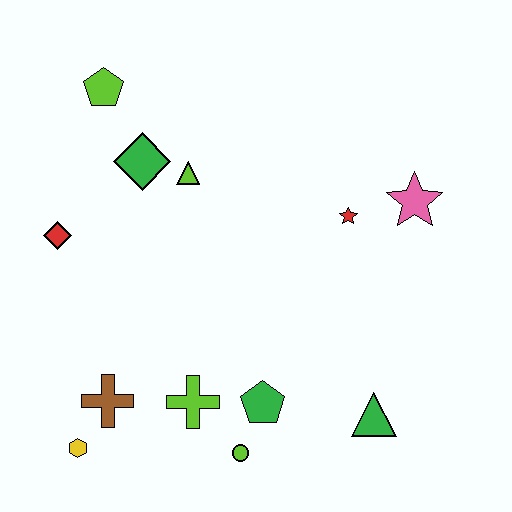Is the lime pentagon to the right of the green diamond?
No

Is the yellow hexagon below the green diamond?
Yes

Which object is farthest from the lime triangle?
The green triangle is farthest from the lime triangle.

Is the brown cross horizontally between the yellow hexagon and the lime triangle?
Yes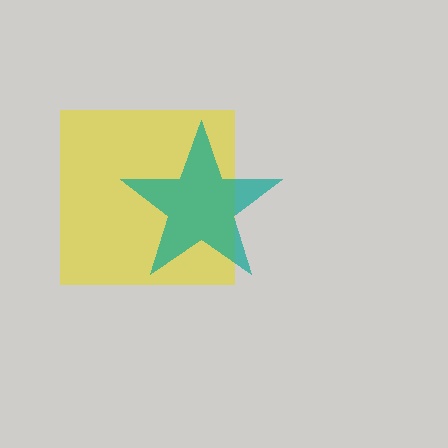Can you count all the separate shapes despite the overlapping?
Yes, there are 2 separate shapes.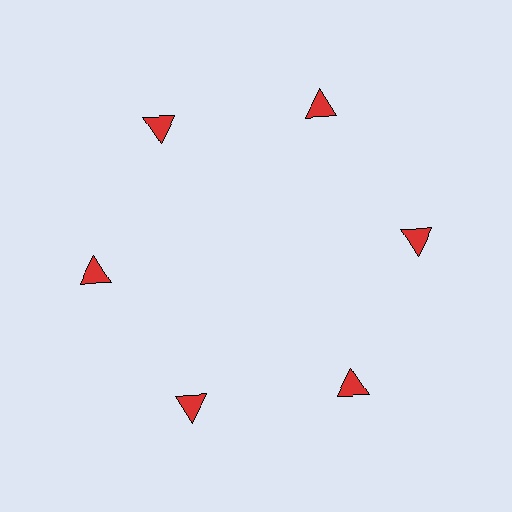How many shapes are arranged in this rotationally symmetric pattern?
There are 6 shapes, arranged in 6 groups of 1.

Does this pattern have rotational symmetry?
Yes, this pattern has 6-fold rotational symmetry. It looks the same after rotating 60 degrees around the center.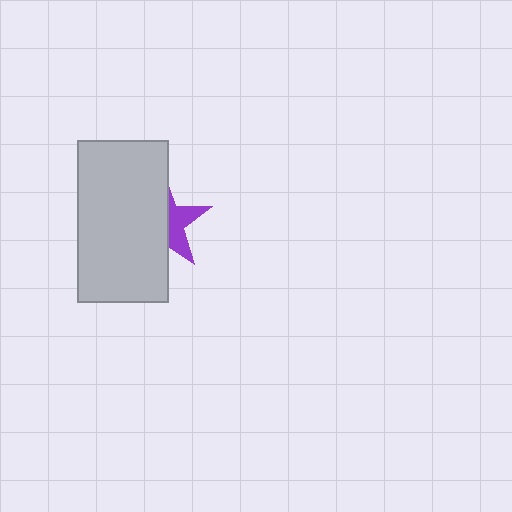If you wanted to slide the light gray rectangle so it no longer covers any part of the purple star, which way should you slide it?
Slide it left — that is the most direct way to separate the two shapes.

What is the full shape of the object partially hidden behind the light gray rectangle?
The partially hidden object is a purple star.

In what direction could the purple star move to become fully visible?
The purple star could move right. That would shift it out from behind the light gray rectangle entirely.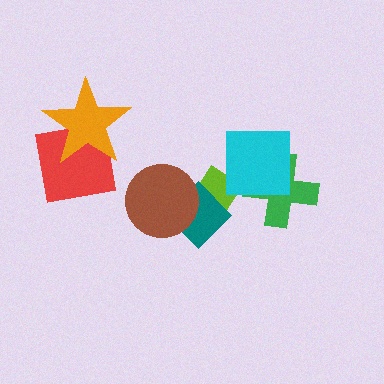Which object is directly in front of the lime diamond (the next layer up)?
The teal diamond is directly in front of the lime diamond.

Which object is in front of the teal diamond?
The brown circle is in front of the teal diamond.